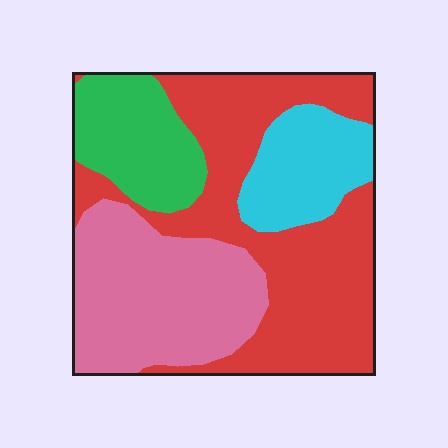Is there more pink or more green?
Pink.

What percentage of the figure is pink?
Pink takes up about one quarter (1/4) of the figure.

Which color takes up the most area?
Red, at roughly 45%.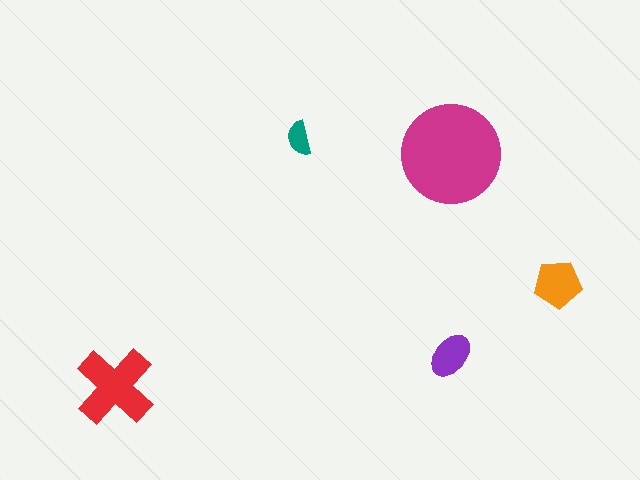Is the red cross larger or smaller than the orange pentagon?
Larger.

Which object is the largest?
The magenta circle.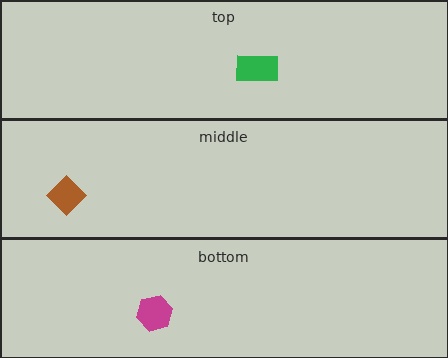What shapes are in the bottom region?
The magenta hexagon.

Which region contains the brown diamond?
The middle region.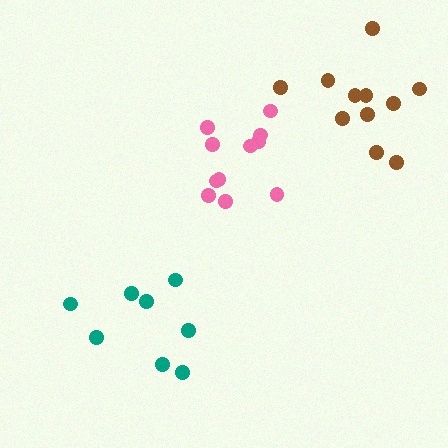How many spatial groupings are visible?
There are 3 spatial groupings.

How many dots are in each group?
Group 1: 11 dots, Group 2: 11 dots, Group 3: 8 dots (30 total).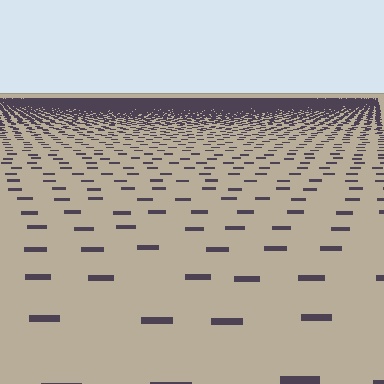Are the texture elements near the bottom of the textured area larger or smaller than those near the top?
Larger. Near the bottom, elements are closer to the viewer and appear at a bigger on-screen size.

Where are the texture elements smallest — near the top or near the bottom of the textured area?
Near the top.